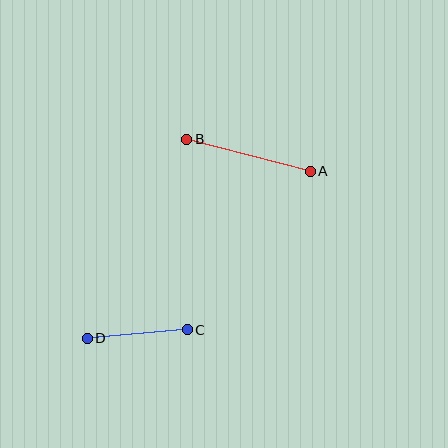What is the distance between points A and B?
The distance is approximately 128 pixels.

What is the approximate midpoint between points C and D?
The midpoint is at approximately (137, 334) pixels.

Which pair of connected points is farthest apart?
Points A and B are farthest apart.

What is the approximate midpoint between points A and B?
The midpoint is at approximately (249, 155) pixels.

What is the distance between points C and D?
The distance is approximately 100 pixels.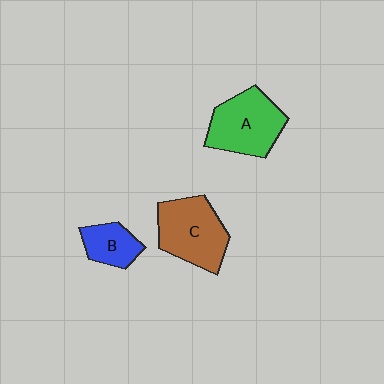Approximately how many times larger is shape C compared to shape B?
Approximately 1.9 times.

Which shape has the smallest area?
Shape B (blue).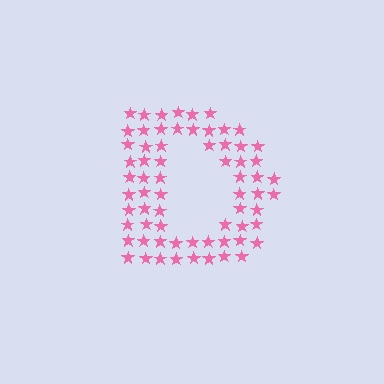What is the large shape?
The large shape is the letter D.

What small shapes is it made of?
It is made of small stars.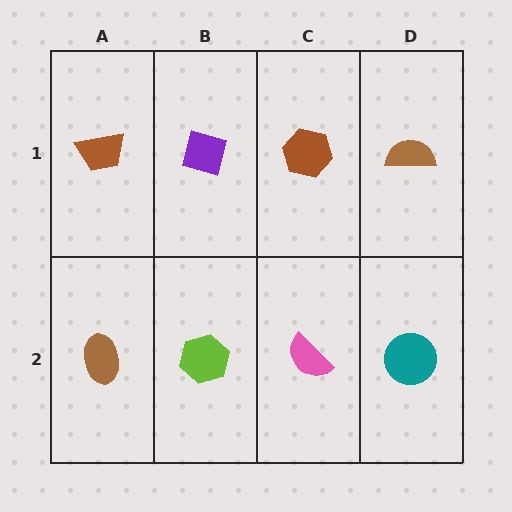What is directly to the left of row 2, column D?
A pink semicircle.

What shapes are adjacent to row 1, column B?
A lime hexagon (row 2, column B), a brown trapezoid (row 1, column A), a brown hexagon (row 1, column C).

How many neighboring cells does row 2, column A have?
2.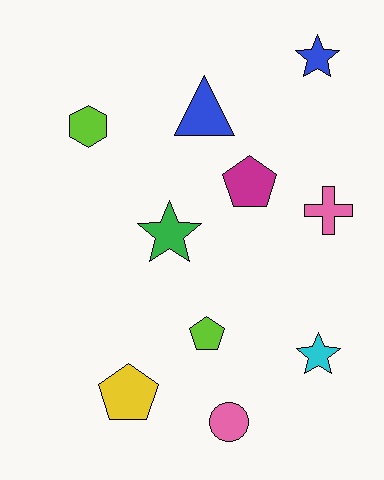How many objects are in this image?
There are 10 objects.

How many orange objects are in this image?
There are no orange objects.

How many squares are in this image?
There are no squares.